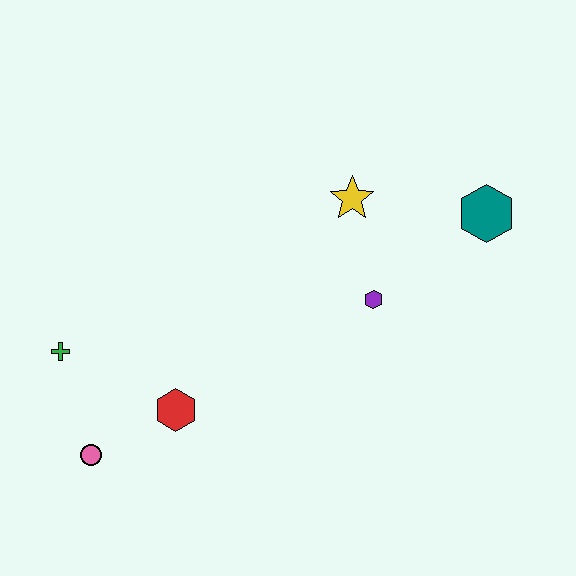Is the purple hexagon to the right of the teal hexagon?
No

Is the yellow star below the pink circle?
No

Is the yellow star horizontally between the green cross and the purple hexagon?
Yes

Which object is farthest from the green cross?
The teal hexagon is farthest from the green cross.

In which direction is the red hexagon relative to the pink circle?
The red hexagon is to the right of the pink circle.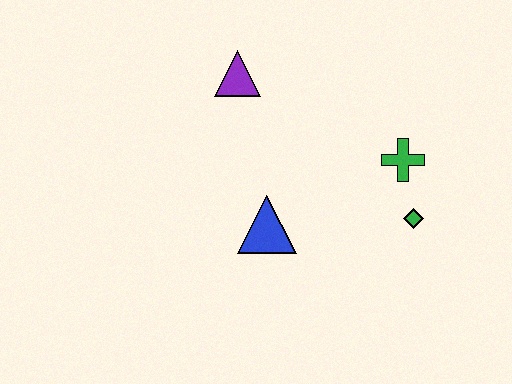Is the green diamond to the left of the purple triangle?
No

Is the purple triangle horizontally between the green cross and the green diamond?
No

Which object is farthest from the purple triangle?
The green diamond is farthest from the purple triangle.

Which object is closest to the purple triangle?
The blue triangle is closest to the purple triangle.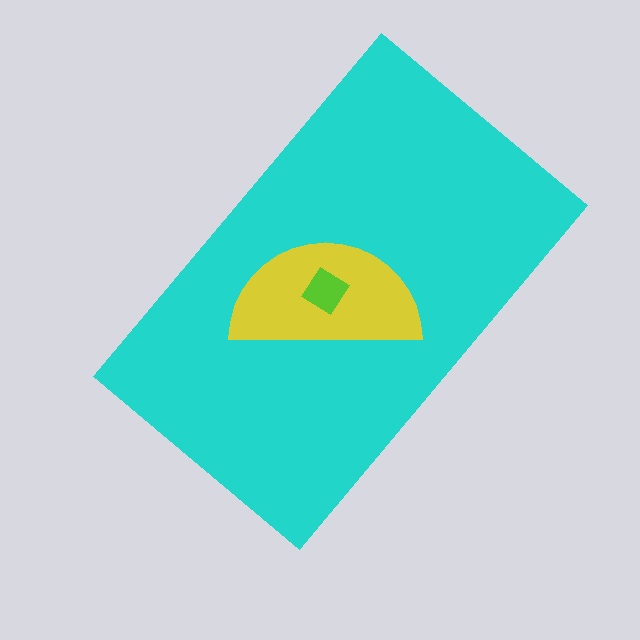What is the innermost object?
The lime diamond.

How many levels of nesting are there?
3.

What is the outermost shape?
The cyan rectangle.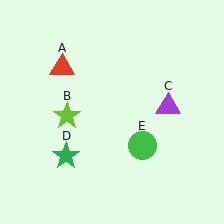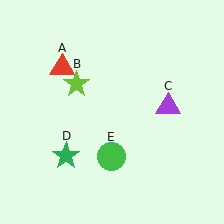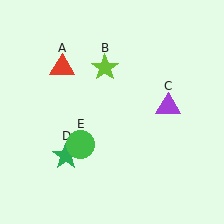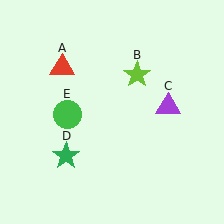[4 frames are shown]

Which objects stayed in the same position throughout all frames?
Red triangle (object A) and purple triangle (object C) and green star (object D) remained stationary.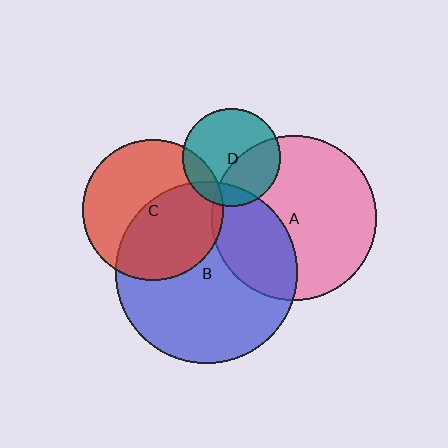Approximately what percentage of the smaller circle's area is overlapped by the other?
Approximately 15%.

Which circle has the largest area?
Circle B (blue).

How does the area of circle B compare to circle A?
Approximately 1.2 times.